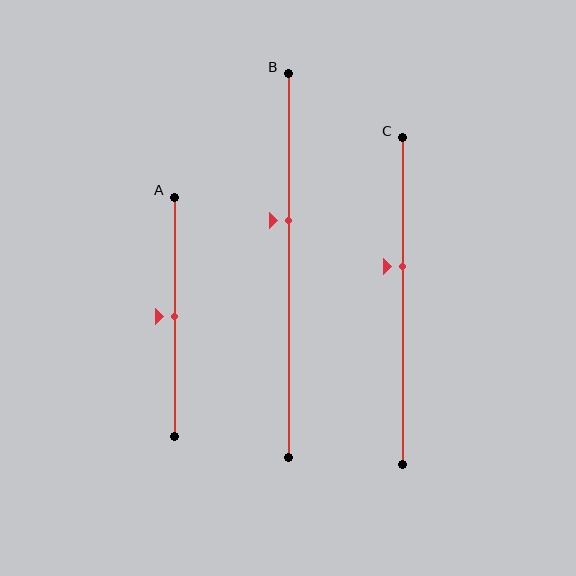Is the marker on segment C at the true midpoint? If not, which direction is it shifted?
No, the marker on segment C is shifted upward by about 11% of the segment length.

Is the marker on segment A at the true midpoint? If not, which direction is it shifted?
Yes, the marker on segment A is at the true midpoint.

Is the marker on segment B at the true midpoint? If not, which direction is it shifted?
No, the marker on segment B is shifted upward by about 12% of the segment length.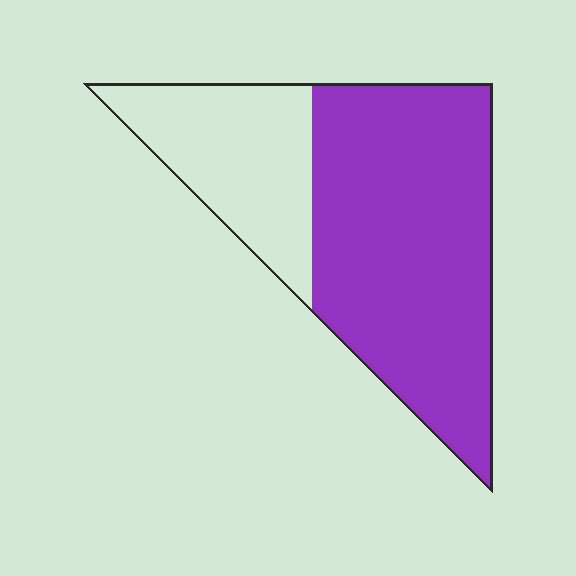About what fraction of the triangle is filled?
About two thirds (2/3).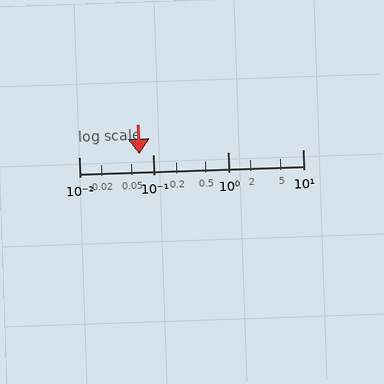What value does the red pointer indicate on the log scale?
The pointer indicates approximately 0.065.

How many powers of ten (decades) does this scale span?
The scale spans 3 decades, from 0.01 to 10.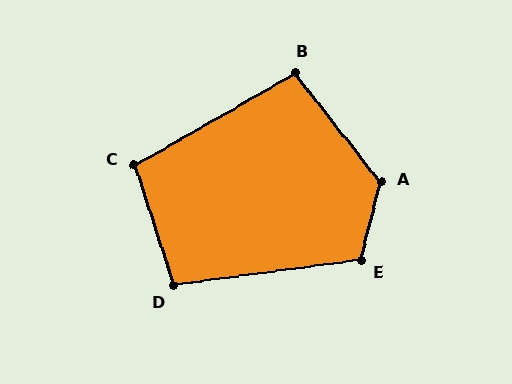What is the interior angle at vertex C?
Approximately 102 degrees (obtuse).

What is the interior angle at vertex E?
Approximately 112 degrees (obtuse).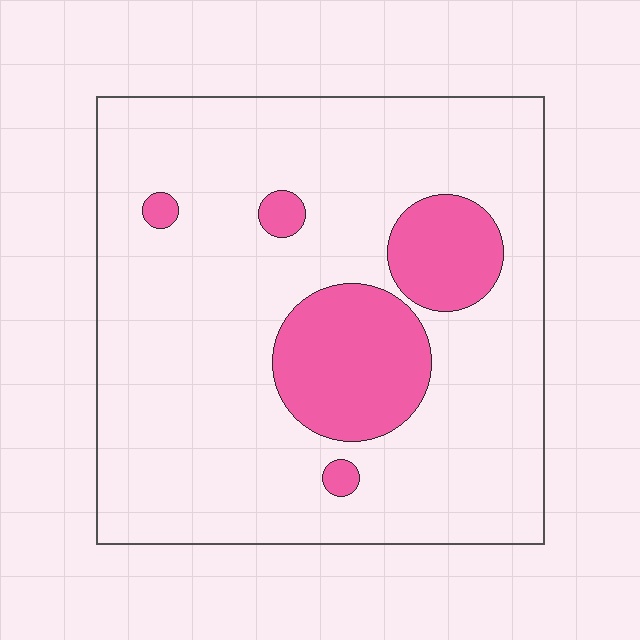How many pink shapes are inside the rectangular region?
5.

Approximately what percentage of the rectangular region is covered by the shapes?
Approximately 15%.